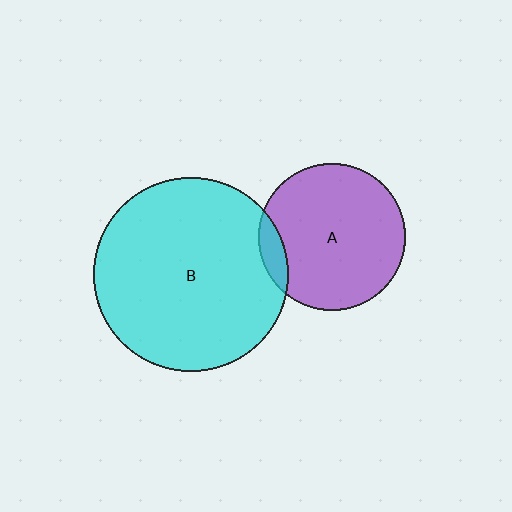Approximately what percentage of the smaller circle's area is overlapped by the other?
Approximately 10%.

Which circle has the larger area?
Circle B (cyan).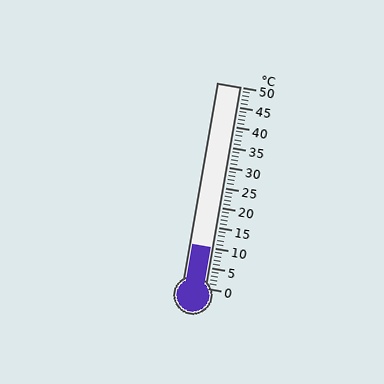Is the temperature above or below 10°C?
The temperature is at 10°C.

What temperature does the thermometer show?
The thermometer shows approximately 10°C.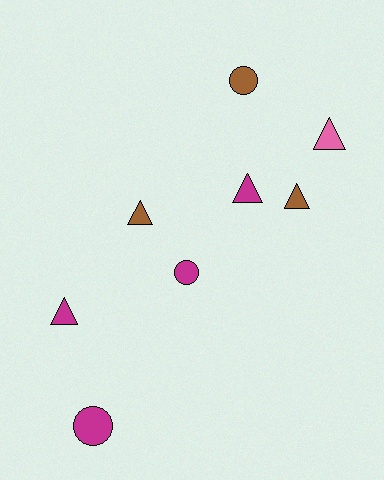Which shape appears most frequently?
Triangle, with 5 objects.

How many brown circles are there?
There is 1 brown circle.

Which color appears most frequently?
Magenta, with 4 objects.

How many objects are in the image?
There are 8 objects.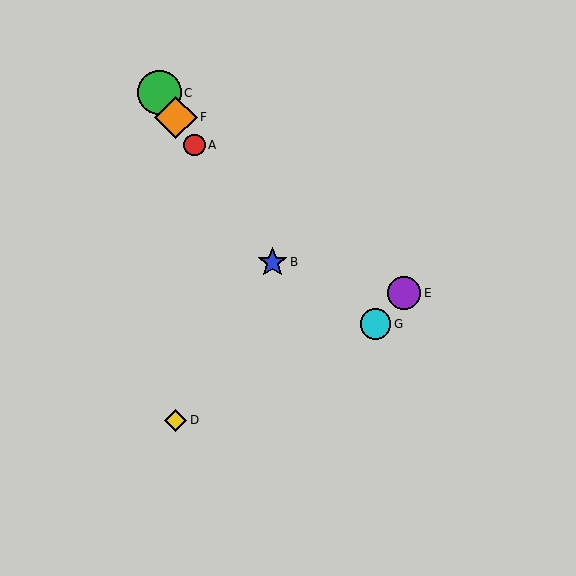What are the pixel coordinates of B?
Object B is at (272, 262).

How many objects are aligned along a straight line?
4 objects (A, B, C, F) are aligned along a straight line.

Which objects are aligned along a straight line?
Objects A, B, C, F are aligned along a straight line.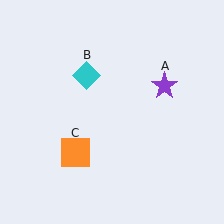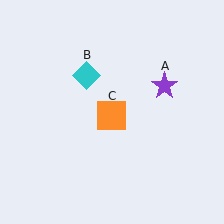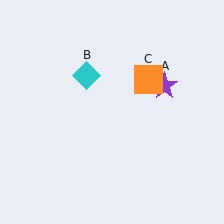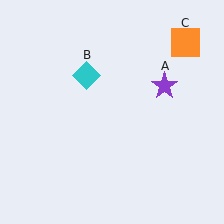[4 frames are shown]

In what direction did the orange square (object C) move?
The orange square (object C) moved up and to the right.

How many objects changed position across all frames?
1 object changed position: orange square (object C).